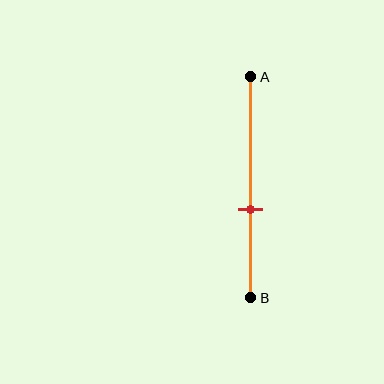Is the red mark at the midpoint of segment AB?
No, the mark is at about 60% from A, not at the 50% midpoint.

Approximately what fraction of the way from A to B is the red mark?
The red mark is approximately 60% of the way from A to B.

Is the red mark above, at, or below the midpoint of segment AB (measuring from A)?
The red mark is below the midpoint of segment AB.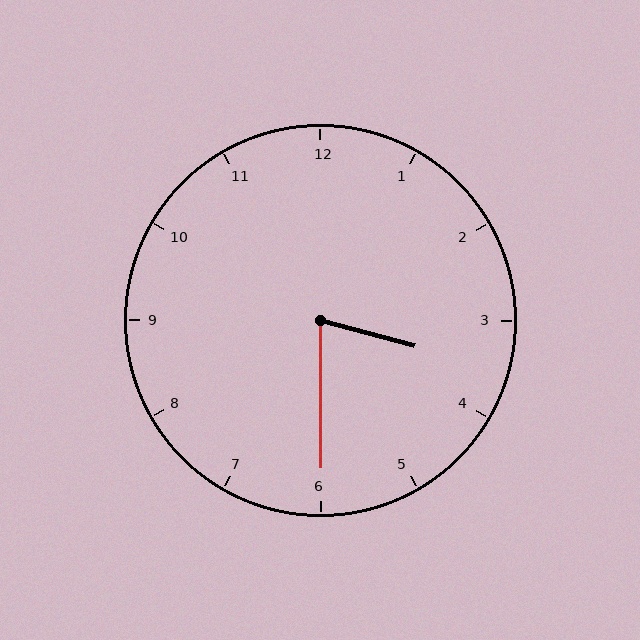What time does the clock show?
3:30.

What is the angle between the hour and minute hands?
Approximately 75 degrees.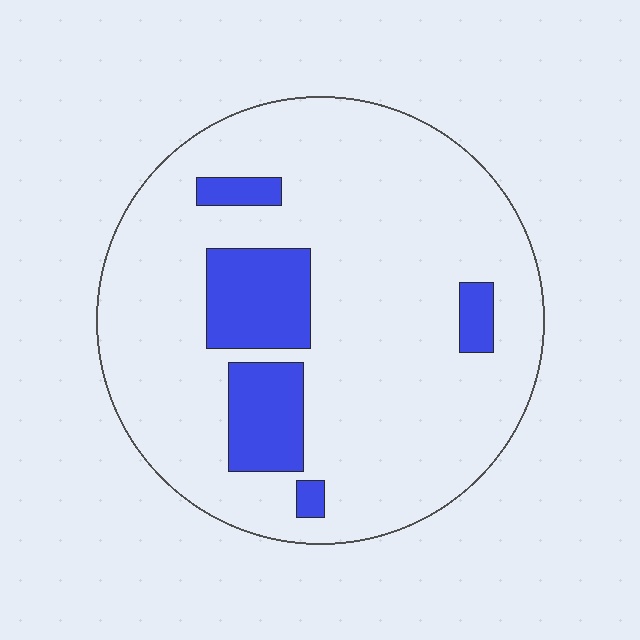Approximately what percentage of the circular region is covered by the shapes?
Approximately 15%.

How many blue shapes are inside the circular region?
5.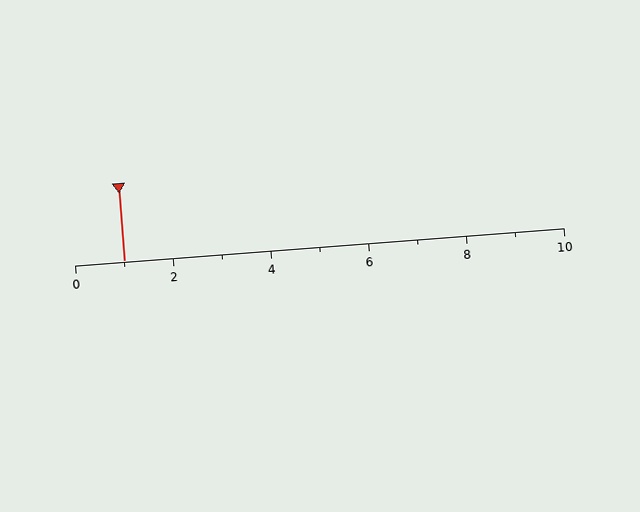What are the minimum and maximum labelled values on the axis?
The axis runs from 0 to 10.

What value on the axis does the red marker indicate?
The marker indicates approximately 1.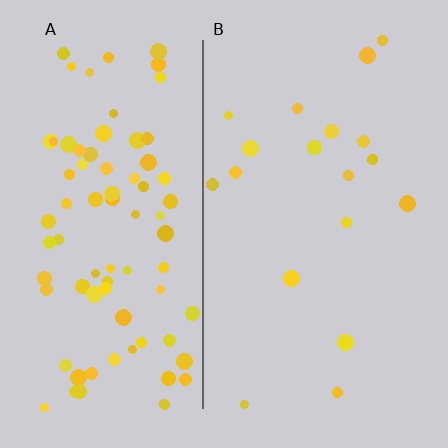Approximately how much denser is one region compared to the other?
Approximately 4.4× — region A over region B.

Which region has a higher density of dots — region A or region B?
A (the left).